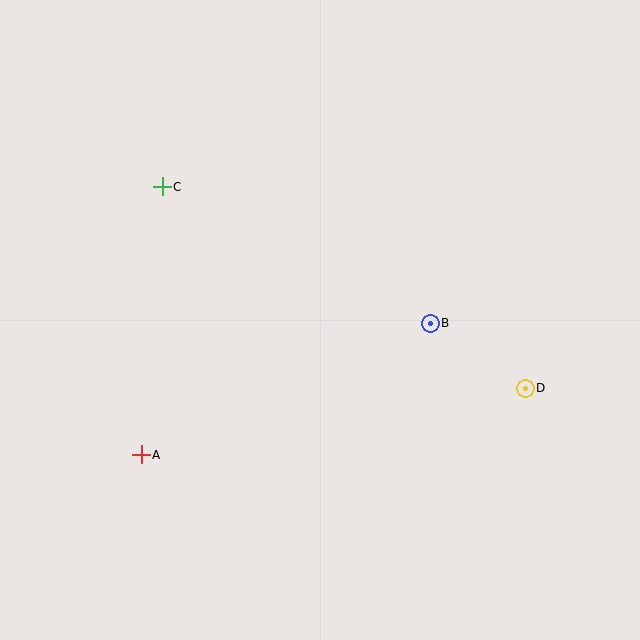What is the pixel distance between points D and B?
The distance between D and B is 115 pixels.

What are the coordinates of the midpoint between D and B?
The midpoint between D and B is at (478, 356).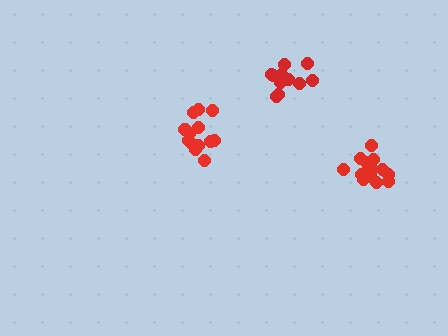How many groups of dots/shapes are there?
There are 3 groups.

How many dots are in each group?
Group 1: 14 dots, Group 2: 13 dots, Group 3: 15 dots (42 total).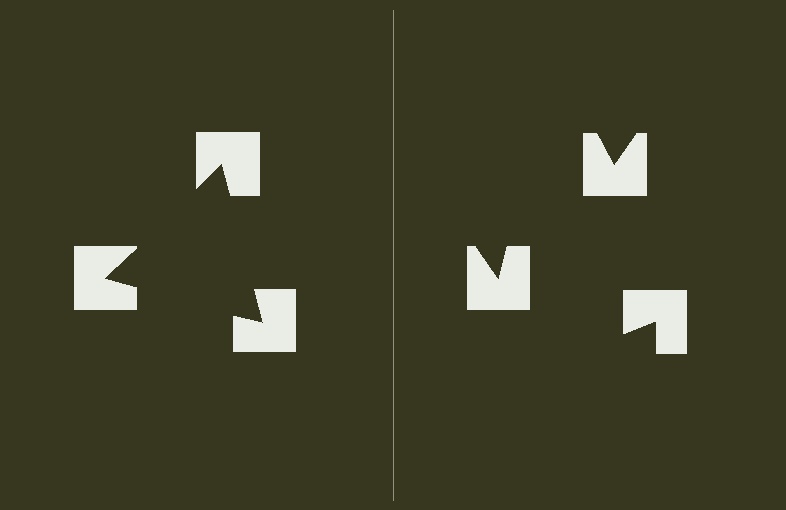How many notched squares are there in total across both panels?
6 — 3 on each side.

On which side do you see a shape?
An illusory triangle appears on the left side. On the right side the wedge cuts are rotated, so no coherent shape forms.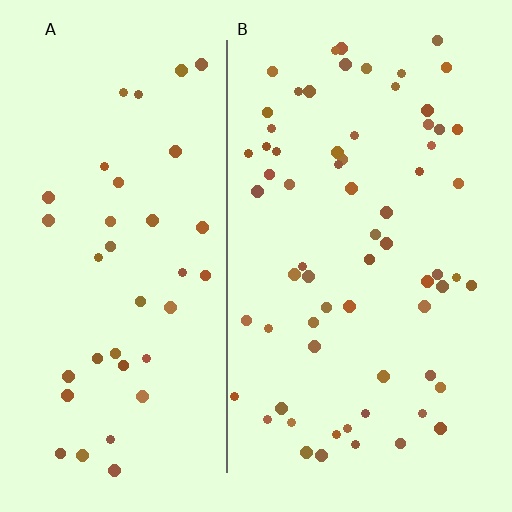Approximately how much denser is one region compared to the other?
Approximately 1.7× — region B over region A.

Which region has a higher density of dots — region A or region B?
B (the right).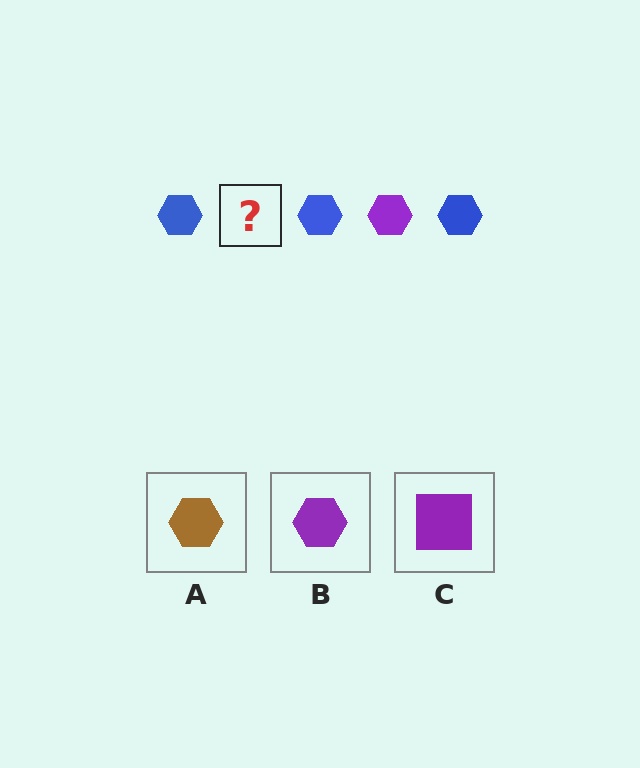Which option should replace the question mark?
Option B.